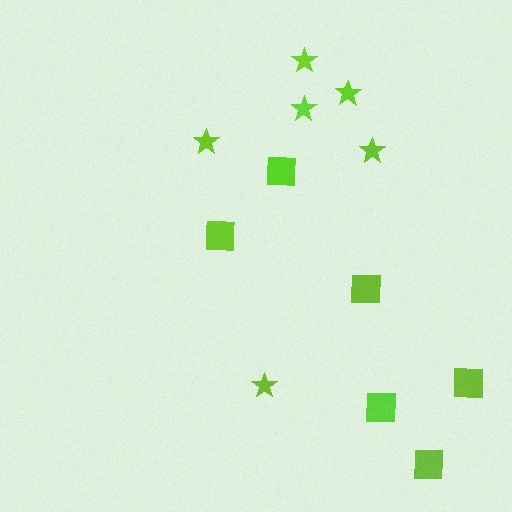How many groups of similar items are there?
There are 2 groups: one group of stars (6) and one group of squares (6).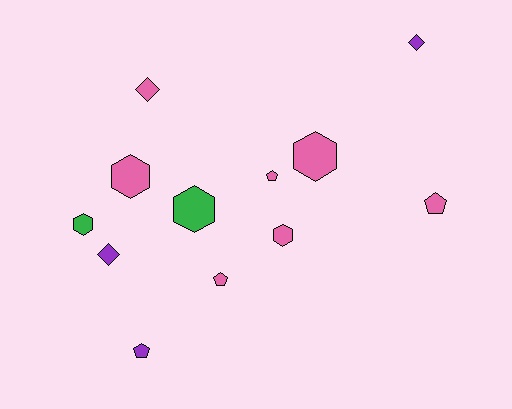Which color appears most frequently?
Pink, with 7 objects.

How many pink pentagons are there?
There are 3 pink pentagons.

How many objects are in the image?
There are 12 objects.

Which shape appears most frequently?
Hexagon, with 5 objects.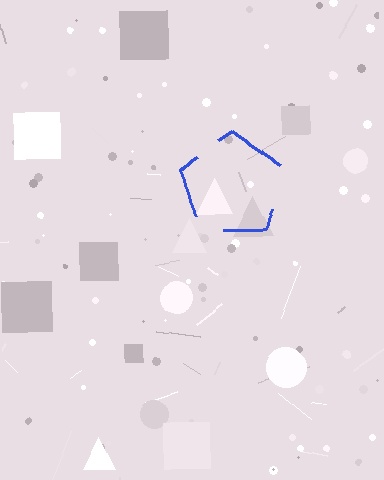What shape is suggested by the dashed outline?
The dashed outline suggests a pentagon.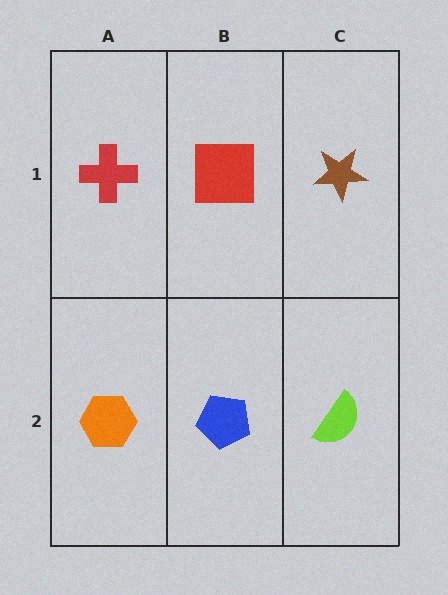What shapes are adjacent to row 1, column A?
An orange hexagon (row 2, column A), a red square (row 1, column B).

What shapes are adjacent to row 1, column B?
A blue pentagon (row 2, column B), a red cross (row 1, column A), a brown star (row 1, column C).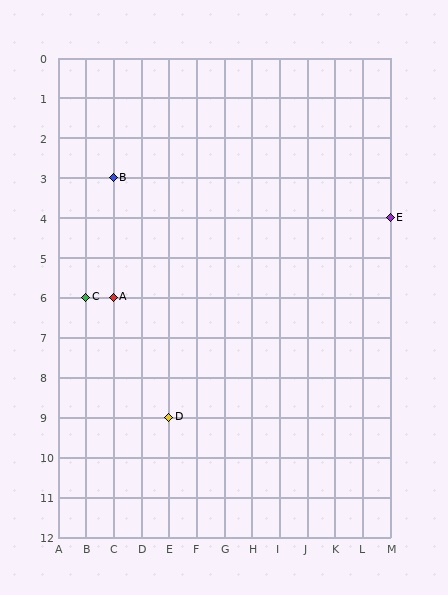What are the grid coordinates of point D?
Point D is at grid coordinates (E, 9).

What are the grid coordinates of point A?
Point A is at grid coordinates (C, 6).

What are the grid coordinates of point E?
Point E is at grid coordinates (M, 4).